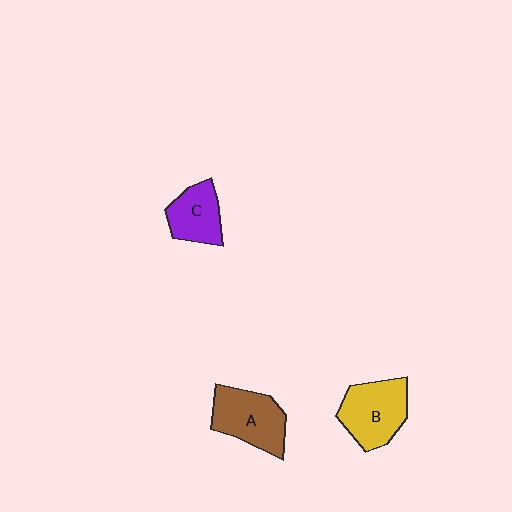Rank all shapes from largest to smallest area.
From largest to smallest: B (yellow), A (brown), C (purple).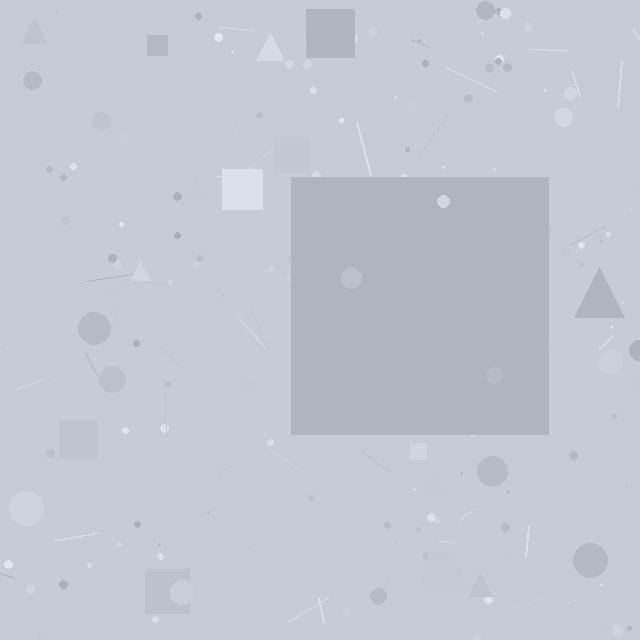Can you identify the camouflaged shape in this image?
The camouflaged shape is a square.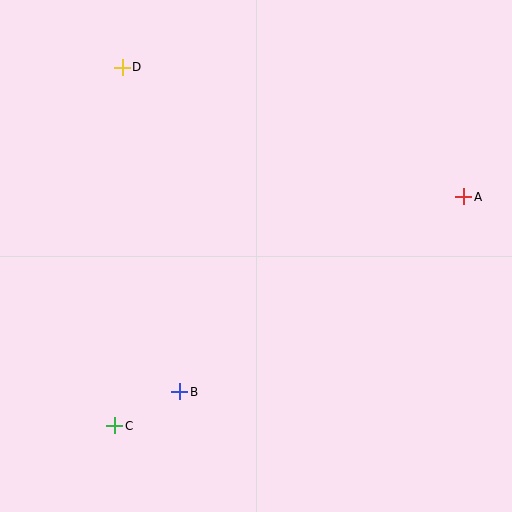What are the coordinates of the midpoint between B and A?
The midpoint between B and A is at (322, 294).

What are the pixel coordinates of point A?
Point A is at (464, 197).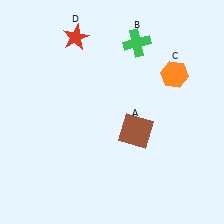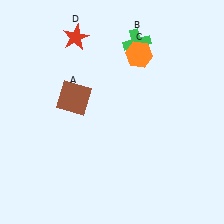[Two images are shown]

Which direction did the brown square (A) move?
The brown square (A) moved left.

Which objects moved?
The objects that moved are: the brown square (A), the orange hexagon (C).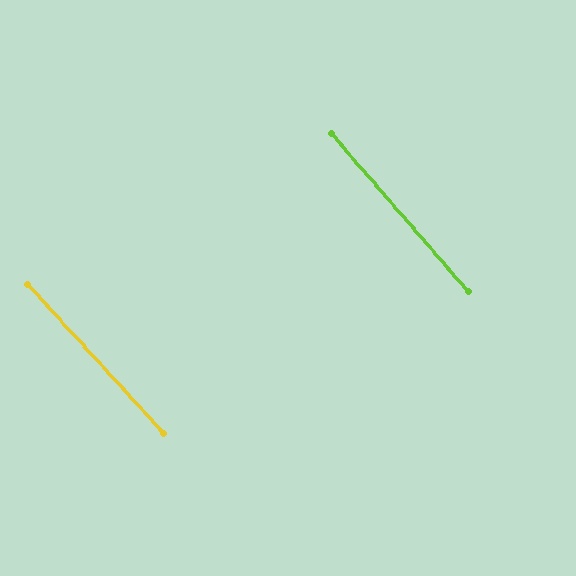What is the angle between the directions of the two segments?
Approximately 2 degrees.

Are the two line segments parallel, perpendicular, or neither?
Parallel — their directions differ by only 1.9°.